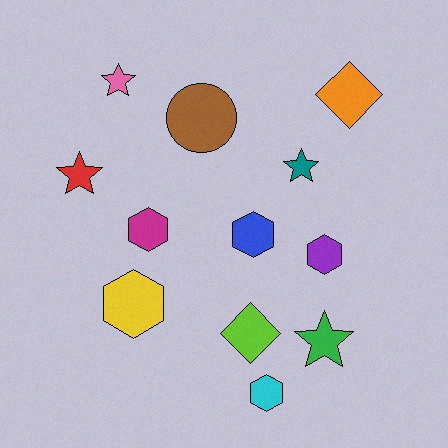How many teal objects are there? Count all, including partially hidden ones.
There is 1 teal object.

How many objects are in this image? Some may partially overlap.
There are 12 objects.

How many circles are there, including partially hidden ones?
There is 1 circle.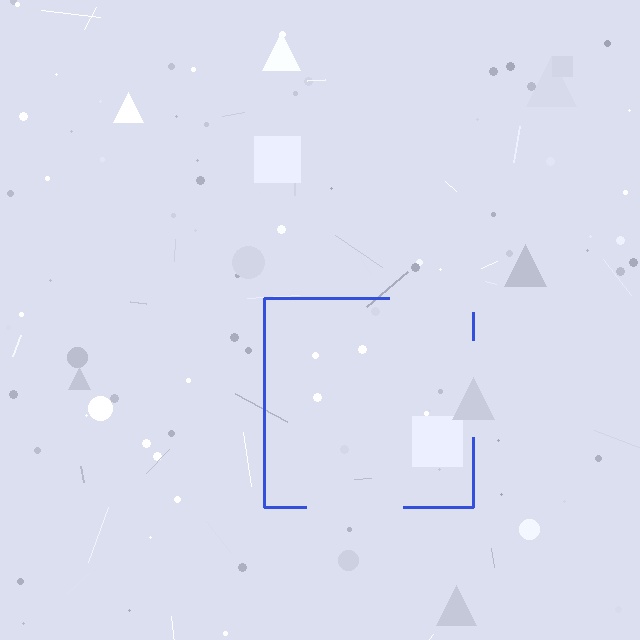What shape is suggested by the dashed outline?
The dashed outline suggests a square.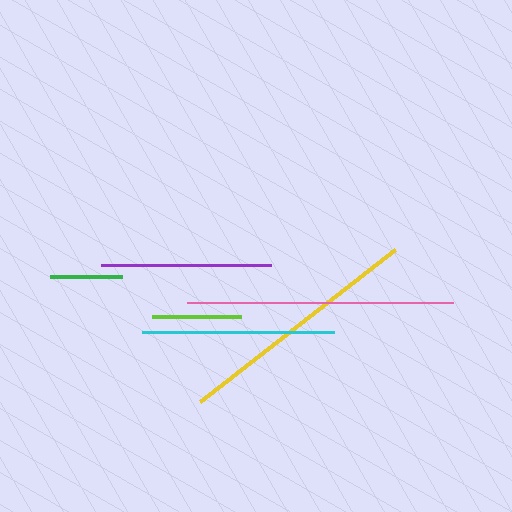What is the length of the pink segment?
The pink segment is approximately 266 pixels long.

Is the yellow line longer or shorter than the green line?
The yellow line is longer than the green line.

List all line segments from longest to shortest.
From longest to shortest: pink, yellow, cyan, purple, lime, green.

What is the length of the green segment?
The green segment is approximately 73 pixels long.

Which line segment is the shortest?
The green line is the shortest at approximately 73 pixels.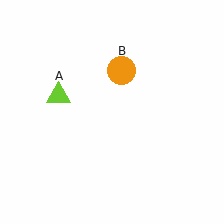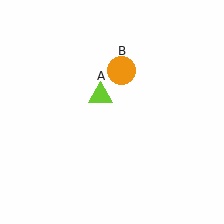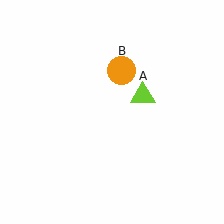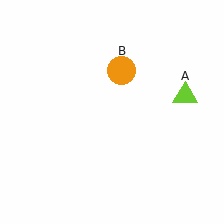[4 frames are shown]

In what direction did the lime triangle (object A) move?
The lime triangle (object A) moved right.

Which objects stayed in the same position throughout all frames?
Orange circle (object B) remained stationary.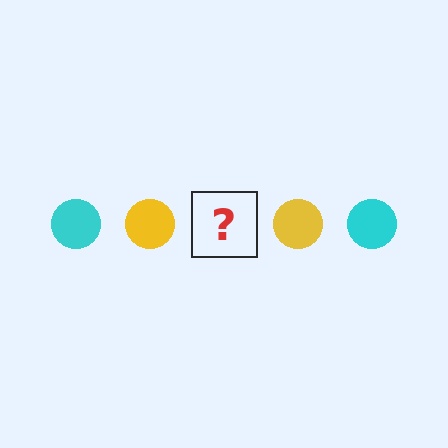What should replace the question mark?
The question mark should be replaced with a cyan circle.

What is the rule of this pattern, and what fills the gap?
The rule is that the pattern cycles through cyan, yellow circles. The gap should be filled with a cyan circle.